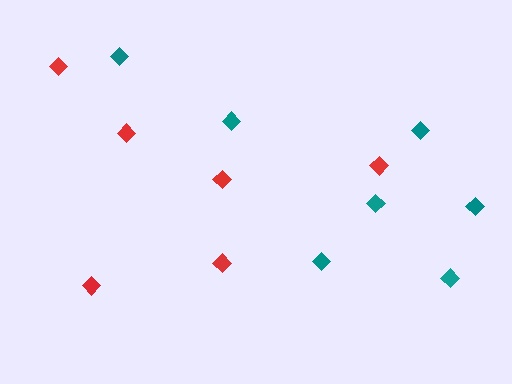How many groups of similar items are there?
There are 2 groups: one group of red diamonds (6) and one group of teal diamonds (7).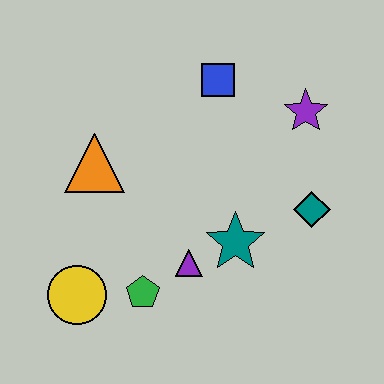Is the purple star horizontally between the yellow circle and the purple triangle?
No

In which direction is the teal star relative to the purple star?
The teal star is below the purple star.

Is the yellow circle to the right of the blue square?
No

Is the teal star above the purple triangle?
Yes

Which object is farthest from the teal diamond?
The yellow circle is farthest from the teal diamond.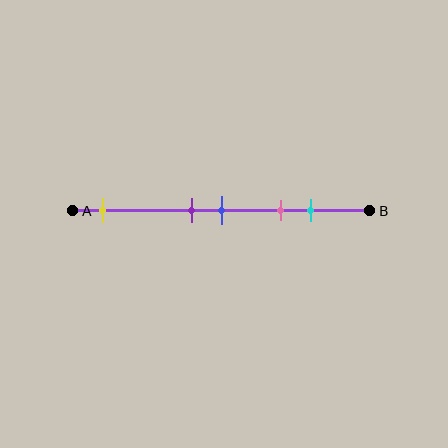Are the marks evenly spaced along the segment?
No, the marks are not evenly spaced.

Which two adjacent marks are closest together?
The purple and blue marks are the closest adjacent pair.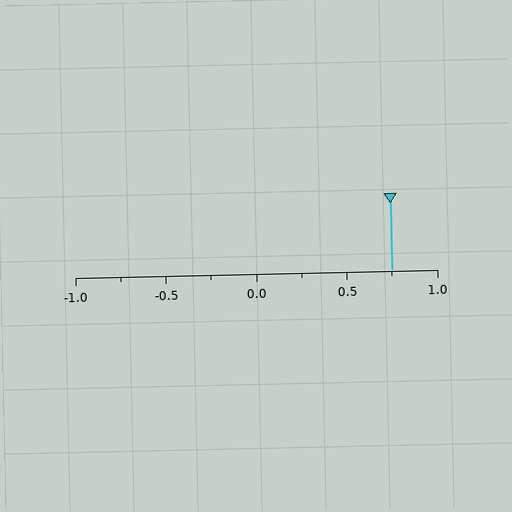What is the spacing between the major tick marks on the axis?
The major ticks are spaced 0.5 apart.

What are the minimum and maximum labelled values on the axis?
The axis runs from -1.0 to 1.0.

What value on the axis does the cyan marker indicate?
The marker indicates approximately 0.75.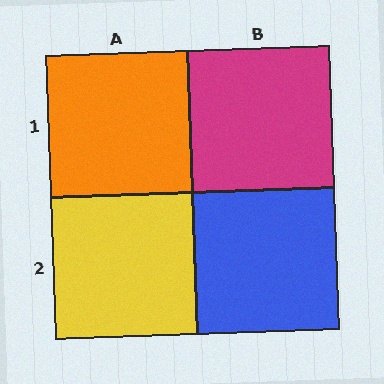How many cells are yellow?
1 cell is yellow.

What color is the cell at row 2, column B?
Blue.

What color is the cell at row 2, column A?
Yellow.